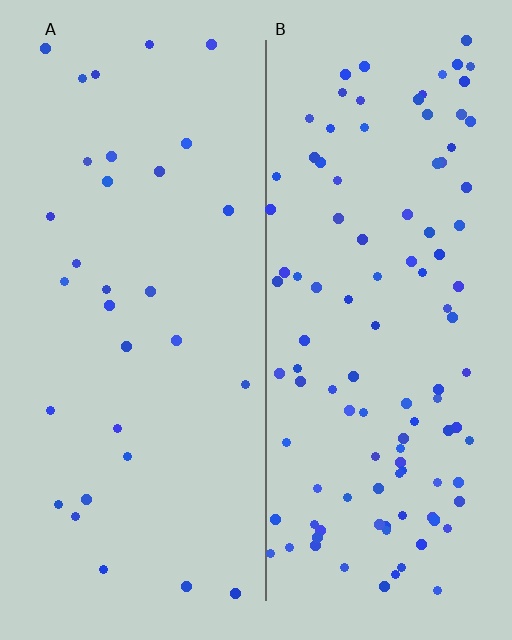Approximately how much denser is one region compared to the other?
Approximately 3.5× — region B over region A.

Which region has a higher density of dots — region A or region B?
B (the right).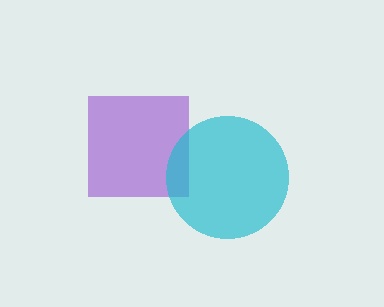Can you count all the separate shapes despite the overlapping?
Yes, there are 2 separate shapes.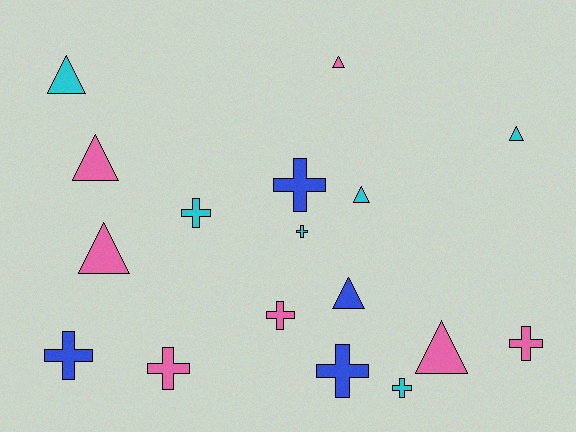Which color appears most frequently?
Pink, with 7 objects.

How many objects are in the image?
There are 17 objects.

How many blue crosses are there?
There are 3 blue crosses.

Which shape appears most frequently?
Cross, with 9 objects.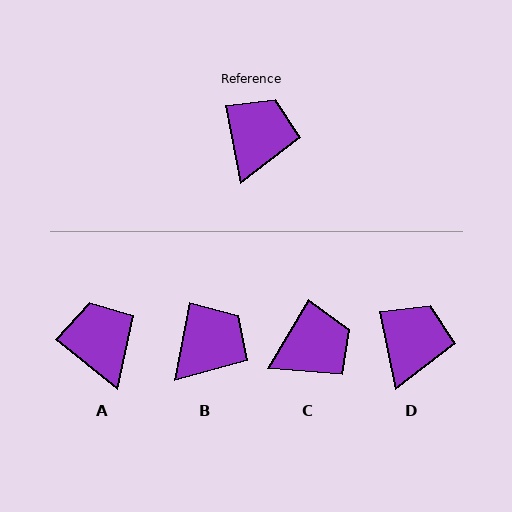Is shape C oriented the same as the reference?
No, it is off by about 42 degrees.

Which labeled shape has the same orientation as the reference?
D.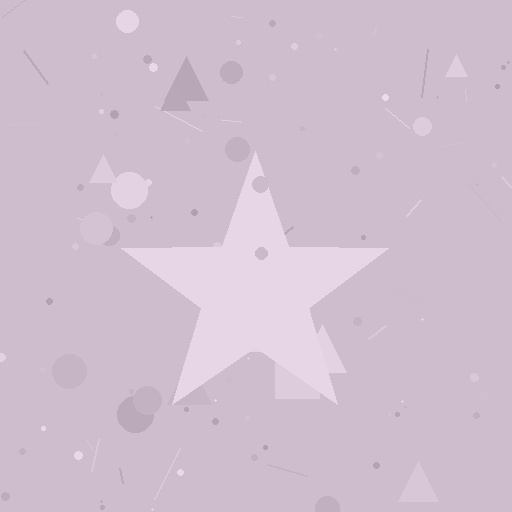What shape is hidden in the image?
A star is hidden in the image.